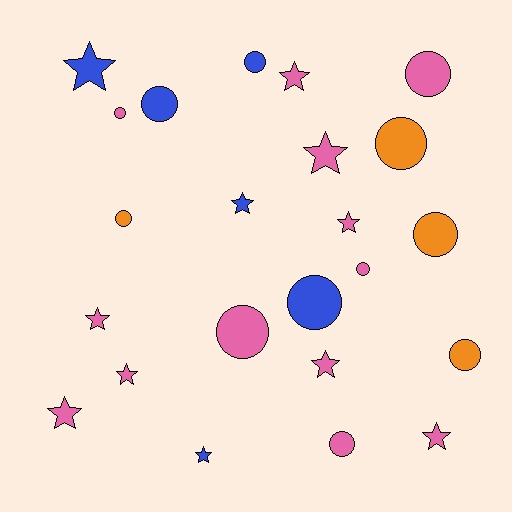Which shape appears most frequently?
Circle, with 12 objects.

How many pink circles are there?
There are 5 pink circles.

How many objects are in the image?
There are 23 objects.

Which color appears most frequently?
Pink, with 13 objects.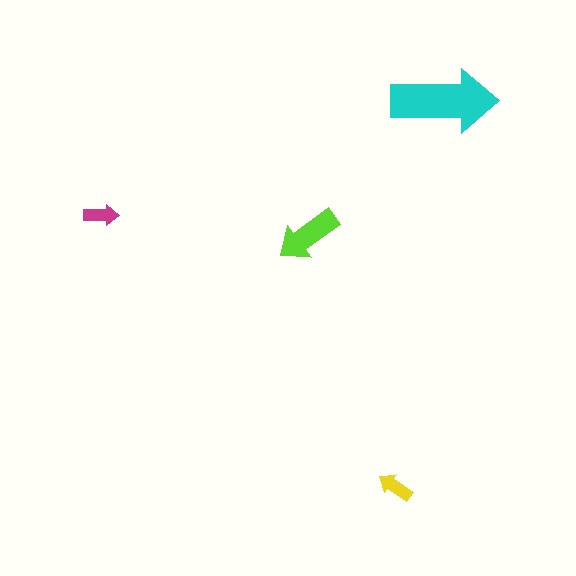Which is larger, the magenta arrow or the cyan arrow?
The cyan one.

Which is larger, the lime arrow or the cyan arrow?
The cyan one.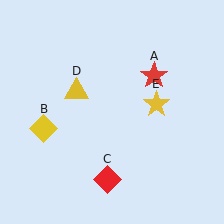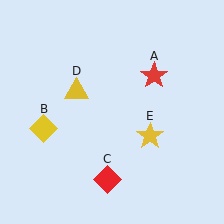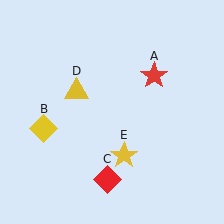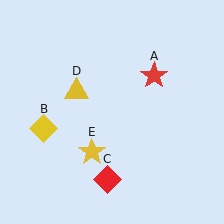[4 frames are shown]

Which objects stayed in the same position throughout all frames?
Red star (object A) and yellow diamond (object B) and red diamond (object C) and yellow triangle (object D) remained stationary.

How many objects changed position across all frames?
1 object changed position: yellow star (object E).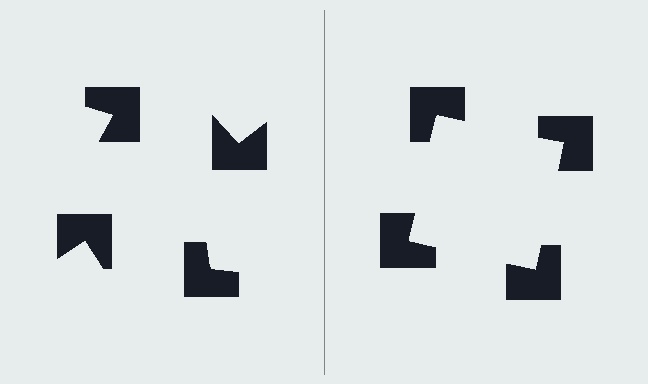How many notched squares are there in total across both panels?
8 — 4 on each side.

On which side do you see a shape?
An illusory square appears on the right side. On the left side the wedge cuts are rotated, so no coherent shape forms.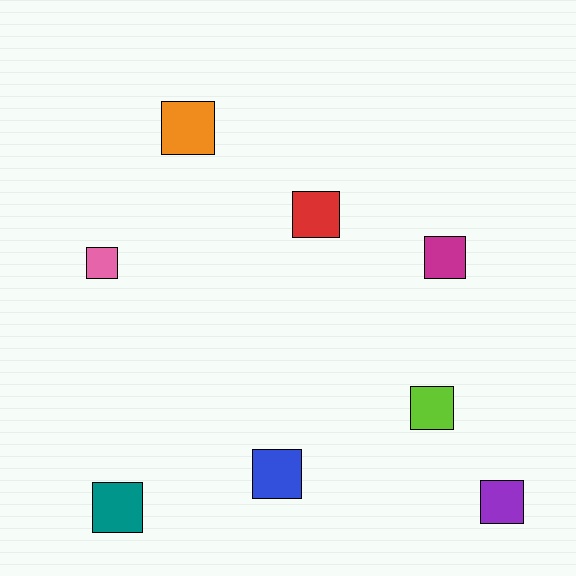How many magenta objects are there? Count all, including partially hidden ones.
There is 1 magenta object.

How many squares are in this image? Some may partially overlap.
There are 8 squares.